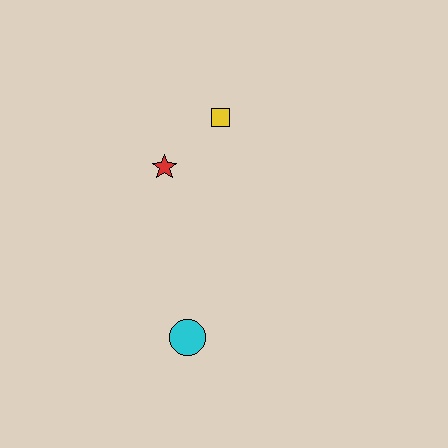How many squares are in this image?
There is 1 square.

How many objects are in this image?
There are 3 objects.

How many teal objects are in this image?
There are no teal objects.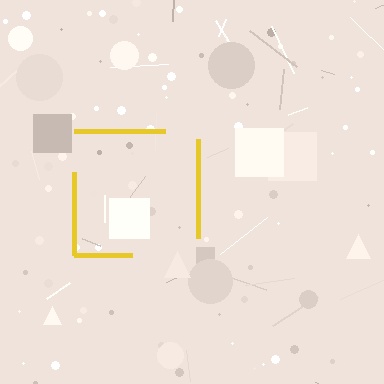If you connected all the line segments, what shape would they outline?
They would outline a square.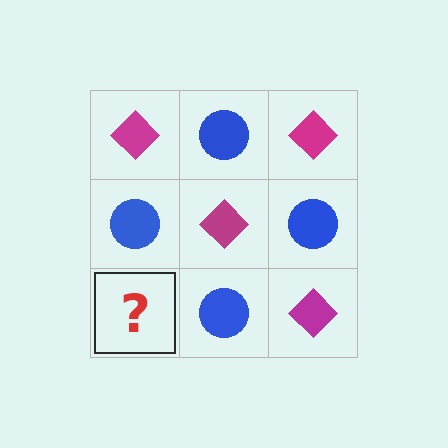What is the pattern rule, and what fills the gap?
The rule is that it alternates magenta diamond and blue circle in a checkerboard pattern. The gap should be filled with a magenta diamond.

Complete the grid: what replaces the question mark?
The question mark should be replaced with a magenta diamond.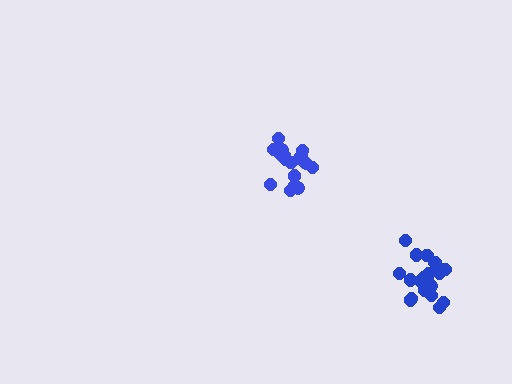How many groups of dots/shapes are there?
There are 2 groups.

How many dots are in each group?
Group 1: 18 dots, Group 2: 19 dots (37 total).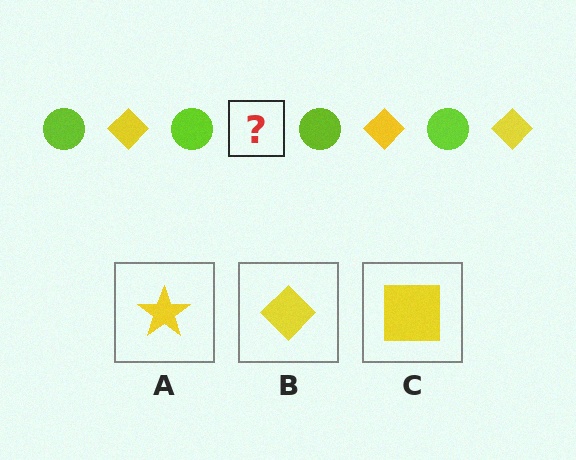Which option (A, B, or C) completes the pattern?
B.